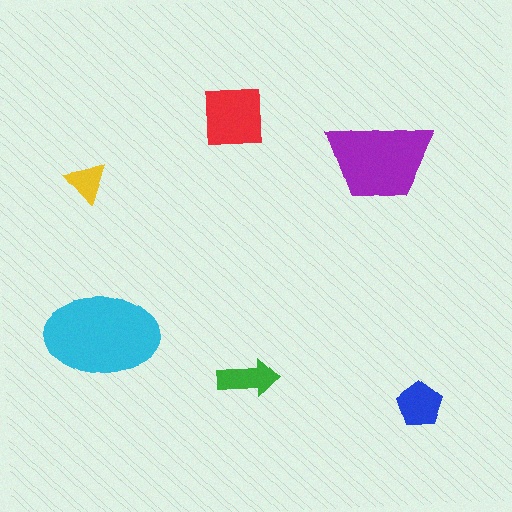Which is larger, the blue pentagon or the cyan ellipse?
The cyan ellipse.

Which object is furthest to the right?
The blue pentagon is rightmost.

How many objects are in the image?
There are 6 objects in the image.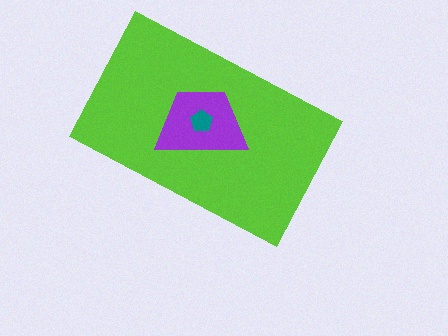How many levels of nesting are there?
3.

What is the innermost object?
The teal pentagon.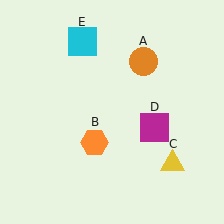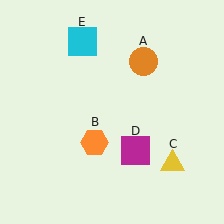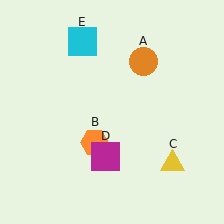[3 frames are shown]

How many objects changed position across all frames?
1 object changed position: magenta square (object D).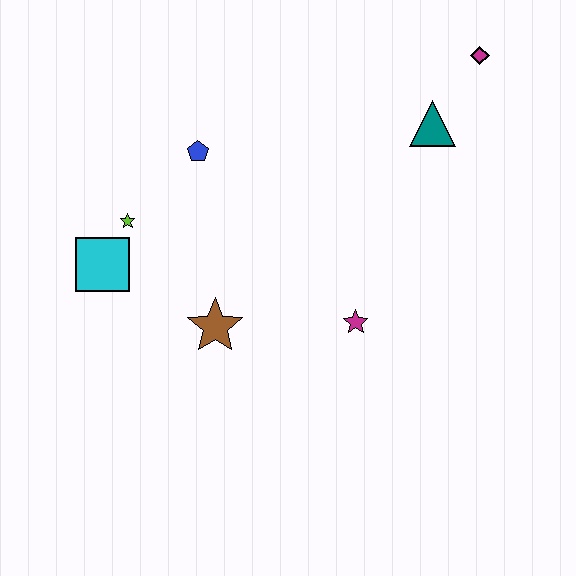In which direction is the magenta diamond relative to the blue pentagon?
The magenta diamond is to the right of the blue pentagon.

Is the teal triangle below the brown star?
No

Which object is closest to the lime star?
The cyan square is closest to the lime star.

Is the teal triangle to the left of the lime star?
No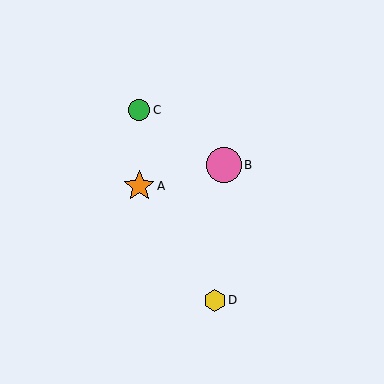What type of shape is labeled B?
Shape B is a pink circle.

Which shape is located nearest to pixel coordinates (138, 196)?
The orange star (labeled A) at (139, 186) is nearest to that location.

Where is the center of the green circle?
The center of the green circle is at (139, 110).